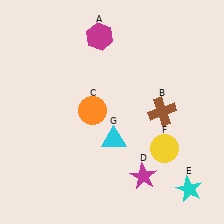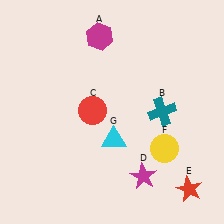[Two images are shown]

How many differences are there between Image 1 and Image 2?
There are 3 differences between the two images.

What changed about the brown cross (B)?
In Image 1, B is brown. In Image 2, it changed to teal.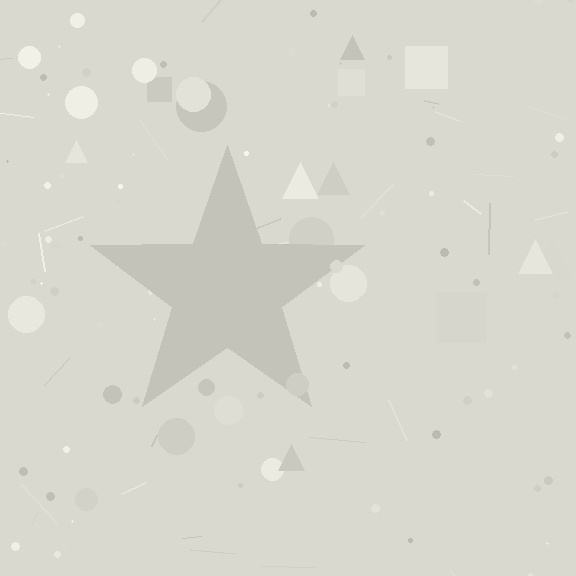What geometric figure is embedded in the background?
A star is embedded in the background.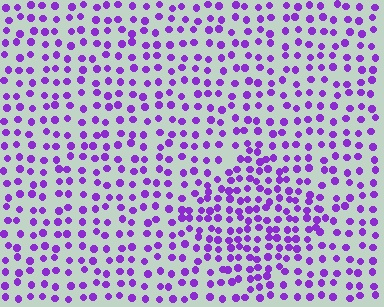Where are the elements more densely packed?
The elements are more densely packed inside the diamond boundary.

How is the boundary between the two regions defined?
The boundary is defined by a change in element density (approximately 1.7x ratio). All elements are the same color, size, and shape.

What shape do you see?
I see a diamond.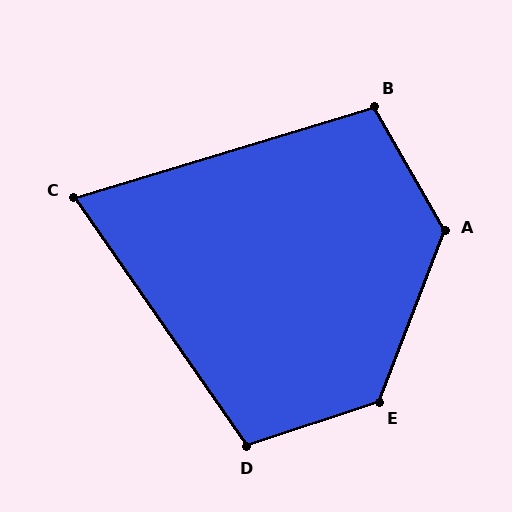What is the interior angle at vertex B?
Approximately 103 degrees (obtuse).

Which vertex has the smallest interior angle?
C, at approximately 72 degrees.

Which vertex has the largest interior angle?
E, at approximately 130 degrees.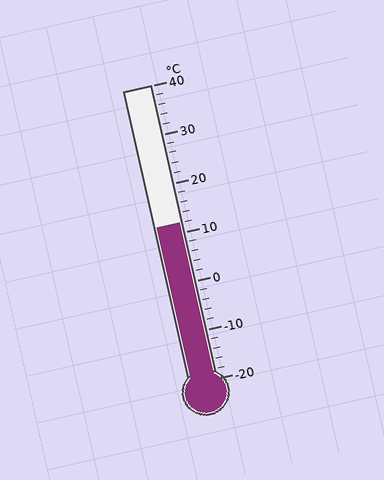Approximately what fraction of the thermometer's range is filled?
The thermometer is filled to approximately 55% of its range.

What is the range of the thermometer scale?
The thermometer scale ranges from -20°C to 40°C.